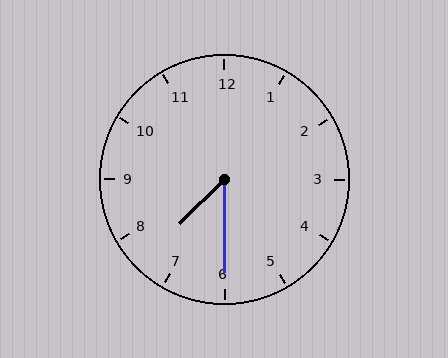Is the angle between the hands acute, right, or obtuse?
It is acute.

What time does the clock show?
7:30.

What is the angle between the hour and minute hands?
Approximately 45 degrees.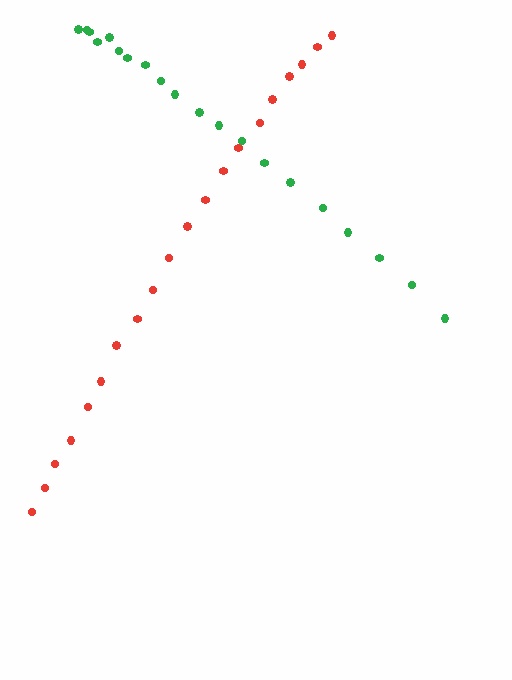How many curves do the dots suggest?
There are 2 distinct paths.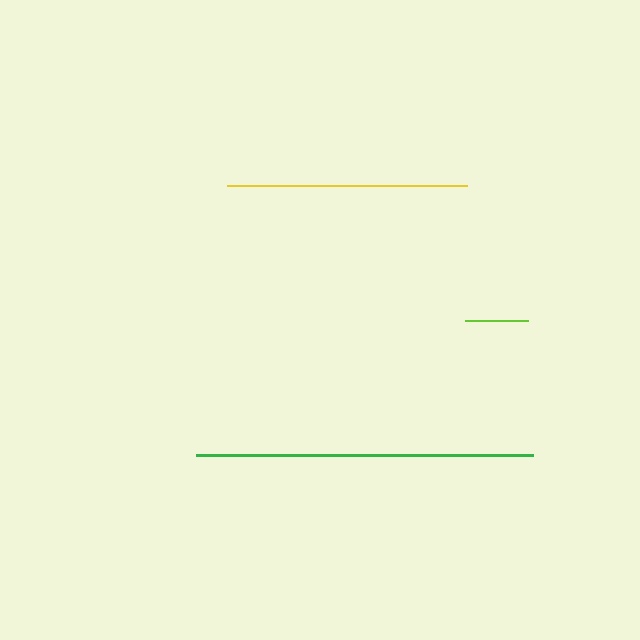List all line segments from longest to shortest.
From longest to shortest: green, yellow, lime.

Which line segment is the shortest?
The lime line is the shortest at approximately 63 pixels.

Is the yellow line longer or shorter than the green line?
The green line is longer than the yellow line.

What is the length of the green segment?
The green segment is approximately 337 pixels long.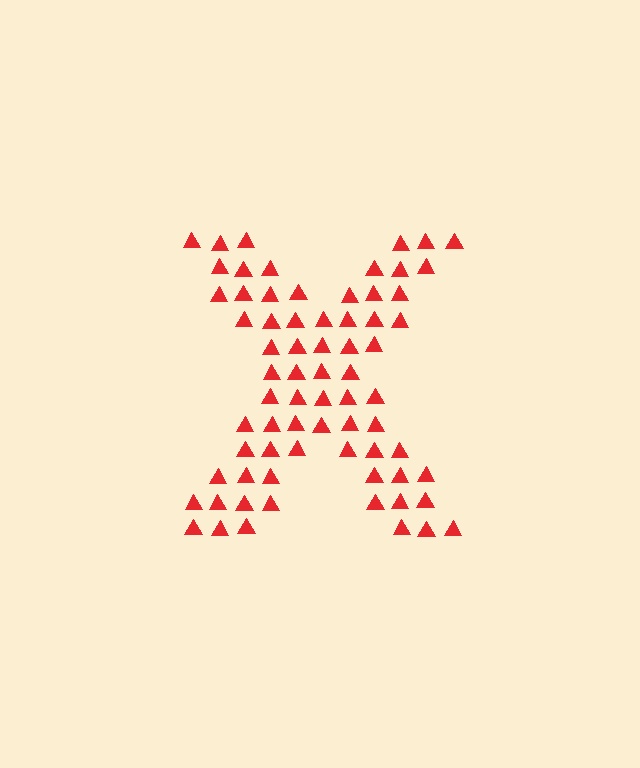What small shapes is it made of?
It is made of small triangles.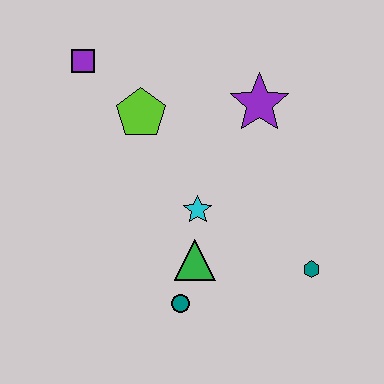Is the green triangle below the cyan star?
Yes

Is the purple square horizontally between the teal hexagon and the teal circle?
No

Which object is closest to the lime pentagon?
The purple square is closest to the lime pentagon.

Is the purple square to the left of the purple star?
Yes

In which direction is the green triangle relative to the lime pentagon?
The green triangle is below the lime pentagon.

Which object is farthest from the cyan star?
The purple square is farthest from the cyan star.